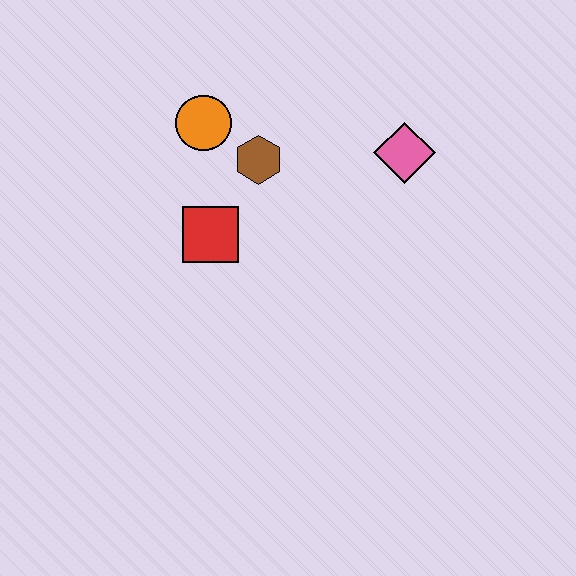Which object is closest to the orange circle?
The brown hexagon is closest to the orange circle.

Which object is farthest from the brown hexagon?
The pink diamond is farthest from the brown hexagon.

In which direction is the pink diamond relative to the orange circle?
The pink diamond is to the right of the orange circle.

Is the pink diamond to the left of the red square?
No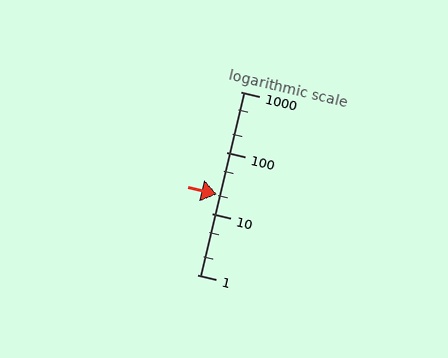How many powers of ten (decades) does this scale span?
The scale spans 3 decades, from 1 to 1000.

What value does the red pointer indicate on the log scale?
The pointer indicates approximately 21.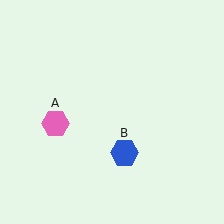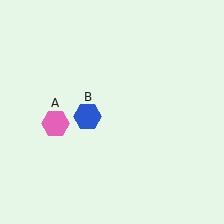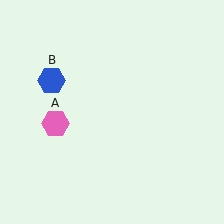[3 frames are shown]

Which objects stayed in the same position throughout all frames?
Pink hexagon (object A) remained stationary.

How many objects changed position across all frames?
1 object changed position: blue hexagon (object B).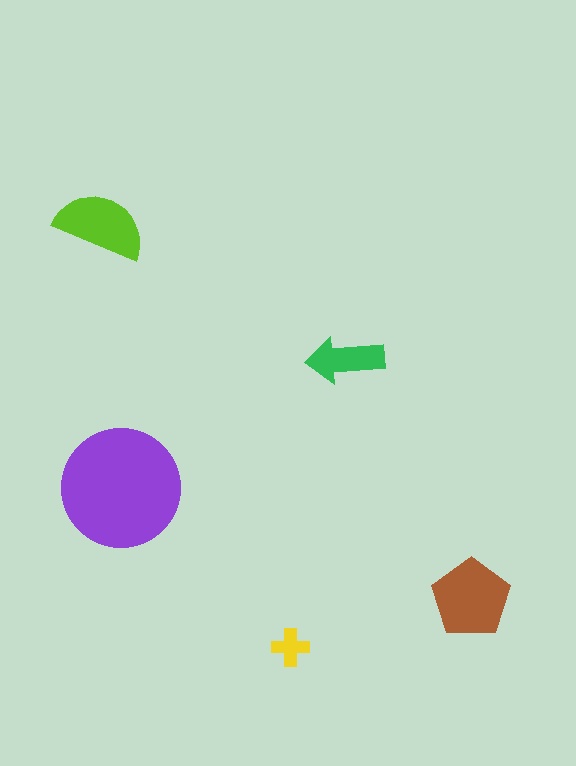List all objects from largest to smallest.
The purple circle, the brown pentagon, the lime semicircle, the green arrow, the yellow cross.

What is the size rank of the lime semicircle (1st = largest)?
3rd.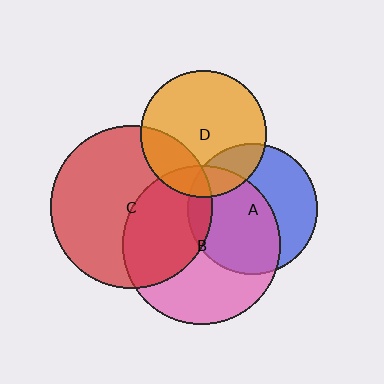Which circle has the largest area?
Circle C (red).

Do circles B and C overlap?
Yes.